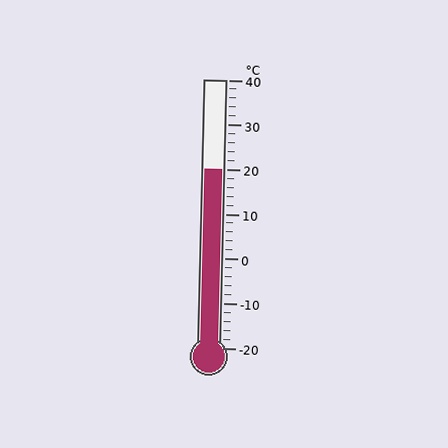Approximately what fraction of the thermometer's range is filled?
The thermometer is filled to approximately 65% of its range.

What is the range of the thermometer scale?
The thermometer scale ranges from -20°C to 40°C.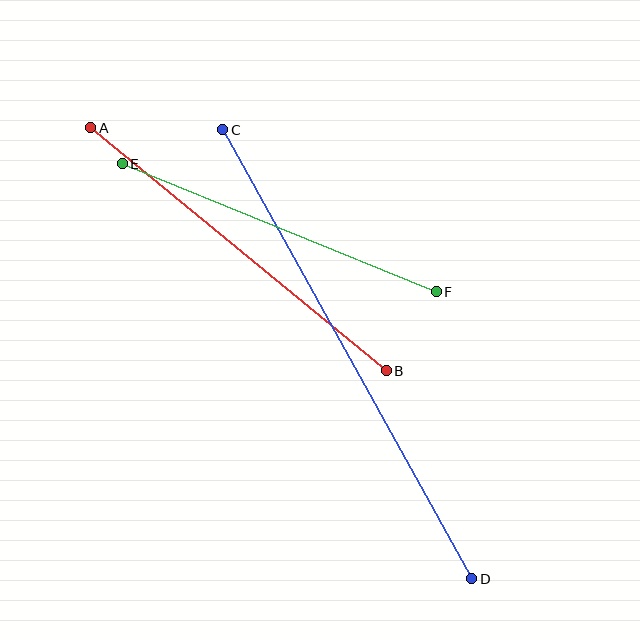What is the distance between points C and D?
The distance is approximately 513 pixels.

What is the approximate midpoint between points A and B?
The midpoint is at approximately (239, 249) pixels.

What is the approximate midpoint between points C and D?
The midpoint is at approximately (347, 354) pixels.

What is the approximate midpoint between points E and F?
The midpoint is at approximately (279, 228) pixels.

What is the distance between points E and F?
The distance is approximately 339 pixels.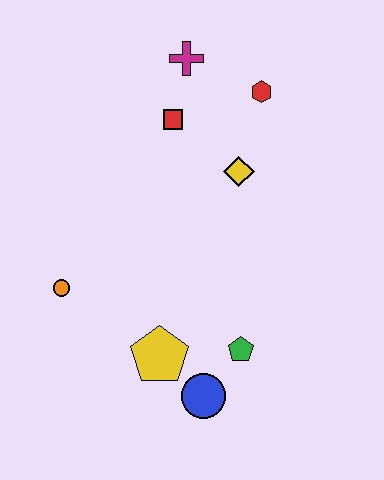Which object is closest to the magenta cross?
The red square is closest to the magenta cross.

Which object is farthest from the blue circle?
The magenta cross is farthest from the blue circle.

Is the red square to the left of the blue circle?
Yes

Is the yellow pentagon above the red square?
No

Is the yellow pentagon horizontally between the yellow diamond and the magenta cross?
No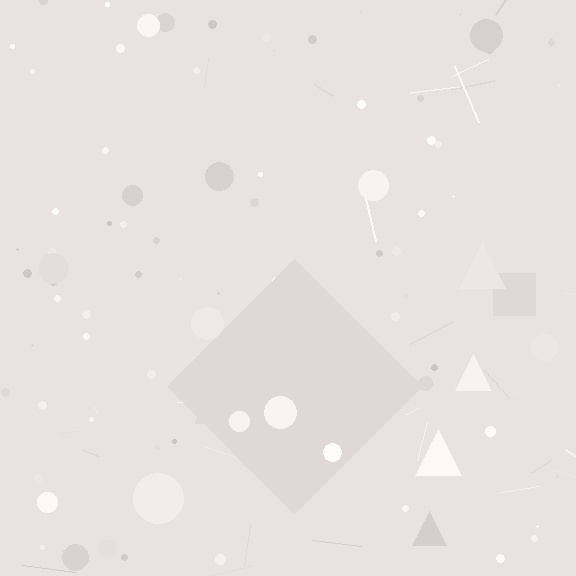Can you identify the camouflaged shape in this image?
The camouflaged shape is a diamond.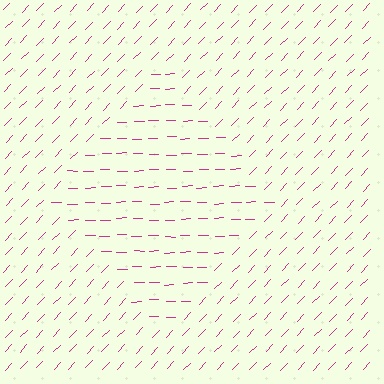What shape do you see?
I see a diamond.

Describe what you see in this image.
The image is filled with small magenta line segments. A diamond region in the image has lines oriented differently from the surrounding lines, creating a visible texture boundary.